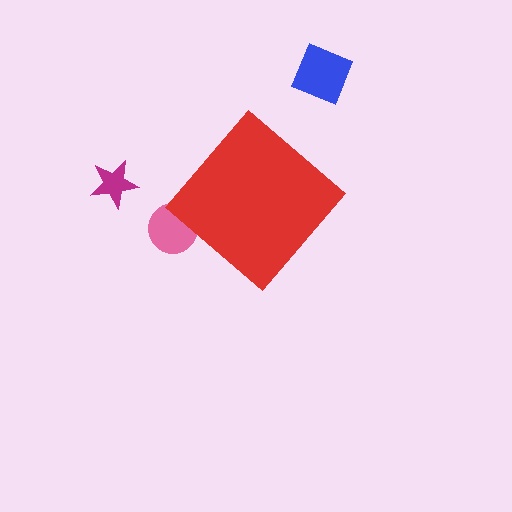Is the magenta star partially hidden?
No, the magenta star is fully visible.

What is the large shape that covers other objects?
A red diamond.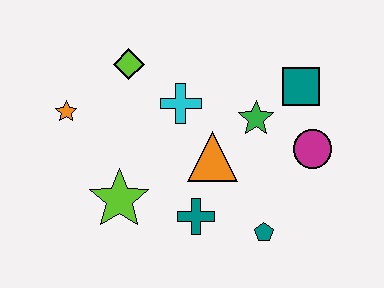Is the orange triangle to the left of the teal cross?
No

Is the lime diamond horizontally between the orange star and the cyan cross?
Yes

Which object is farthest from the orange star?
The magenta circle is farthest from the orange star.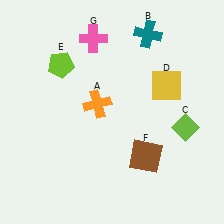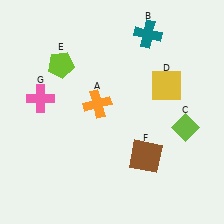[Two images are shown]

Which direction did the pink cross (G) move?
The pink cross (G) moved down.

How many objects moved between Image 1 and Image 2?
1 object moved between the two images.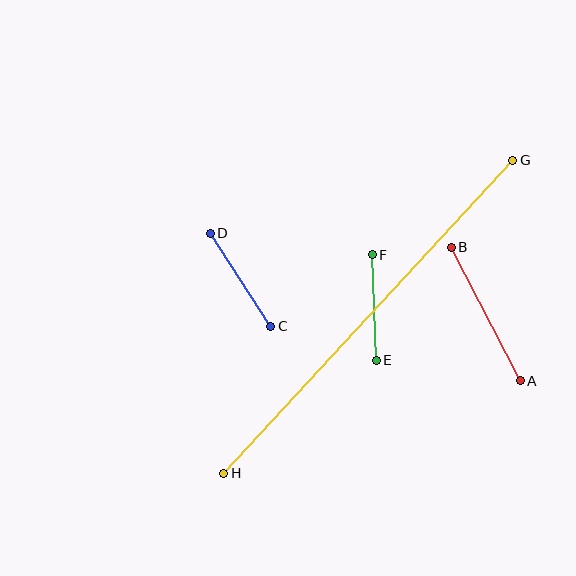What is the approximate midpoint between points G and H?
The midpoint is at approximately (368, 317) pixels.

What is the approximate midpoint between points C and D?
The midpoint is at approximately (240, 280) pixels.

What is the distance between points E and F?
The distance is approximately 106 pixels.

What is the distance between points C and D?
The distance is approximately 111 pixels.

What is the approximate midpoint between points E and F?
The midpoint is at approximately (374, 307) pixels.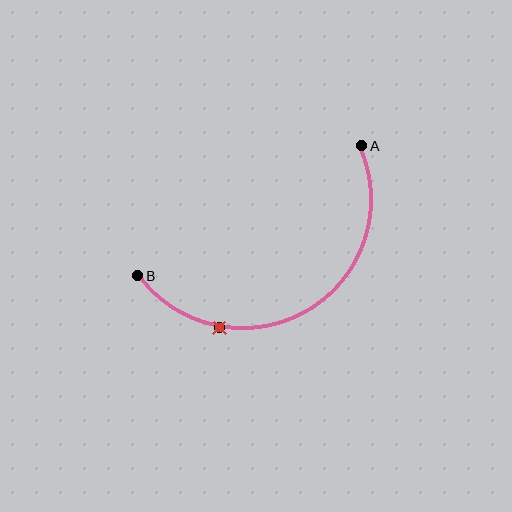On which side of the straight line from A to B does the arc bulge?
The arc bulges below the straight line connecting A and B.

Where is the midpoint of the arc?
The arc midpoint is the point on the curve farthest from the straight line joining A and B. It sits below that line.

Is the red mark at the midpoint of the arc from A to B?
No. The red mark lies on the arc but is closer to endpoint B. The arc midpoint would be at the point on the curve equidistant along the arc from both A and B.